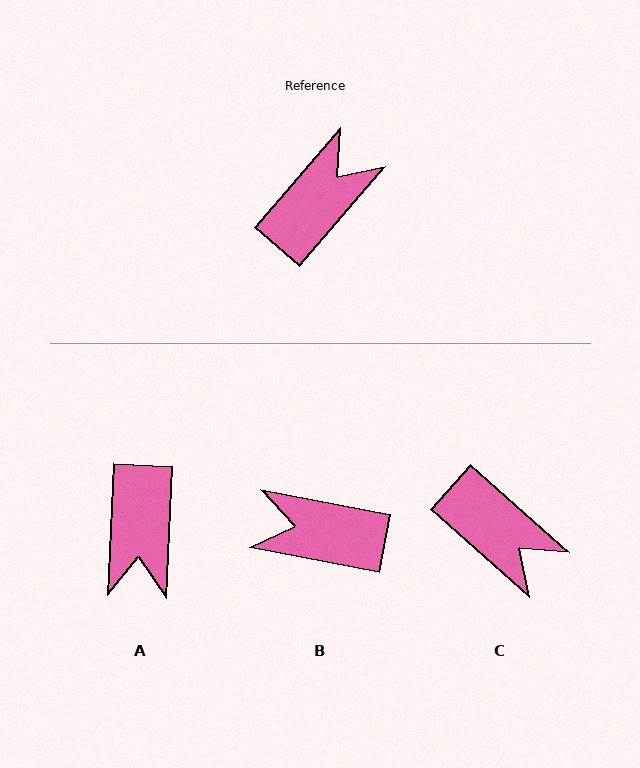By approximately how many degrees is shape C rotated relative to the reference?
Approximately 91 degrees clockwise.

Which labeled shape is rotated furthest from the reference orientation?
A, about 142 degrees away.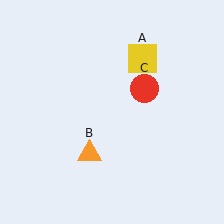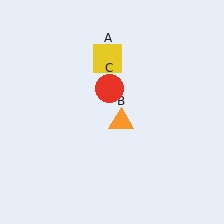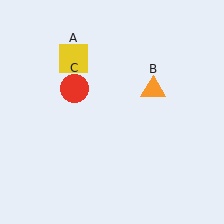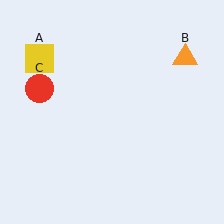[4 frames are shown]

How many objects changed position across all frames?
3 objects changed position: yellow square (object A), orange triangle (object B), red circle (object C).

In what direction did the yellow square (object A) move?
The yellow square (object A) moved left.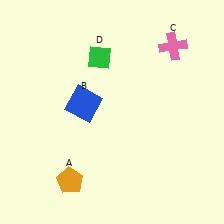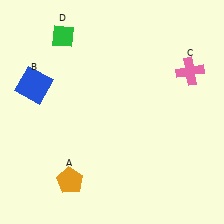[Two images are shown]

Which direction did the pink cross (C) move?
The pink cross (C) moved down.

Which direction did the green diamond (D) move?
The green diamond (D) moved left.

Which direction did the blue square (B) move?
The blue square (B) moved left.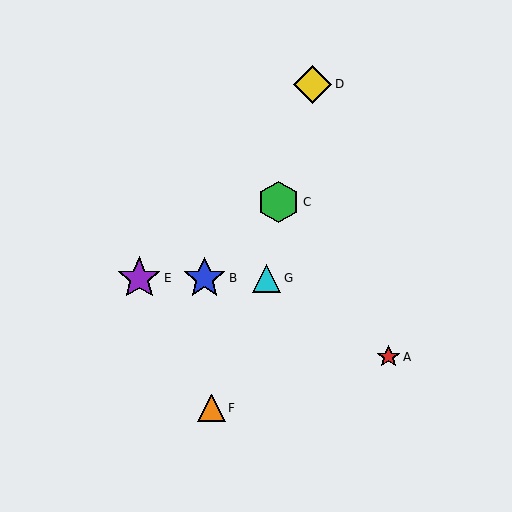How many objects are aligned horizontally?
3 objects (B, E, G) are aligned horizontally.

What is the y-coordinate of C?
Object C is at y≈202.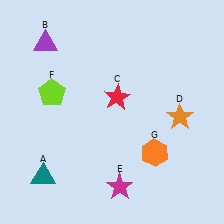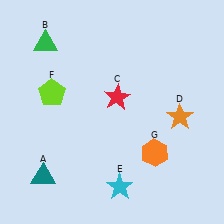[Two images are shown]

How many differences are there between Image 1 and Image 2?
There are 2 differences between the two images.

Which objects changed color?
B changed from purple to green. E changed from magenta to cyan.